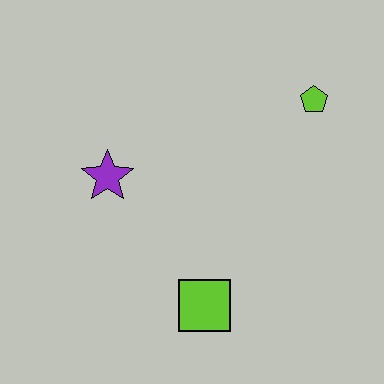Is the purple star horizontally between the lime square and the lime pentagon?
No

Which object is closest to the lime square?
The purple star is closest to the lime square.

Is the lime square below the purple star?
Yes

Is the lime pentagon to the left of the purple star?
No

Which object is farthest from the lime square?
The lime pentagon is farthest from the lime square.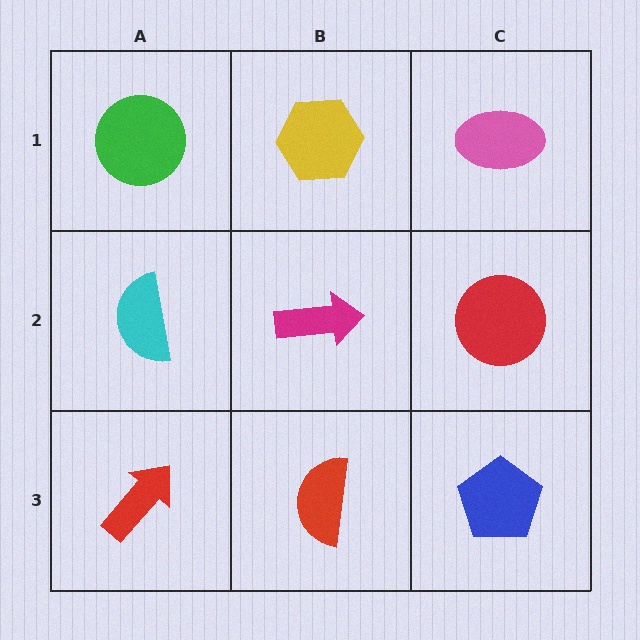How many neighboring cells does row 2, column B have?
4.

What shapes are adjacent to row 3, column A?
A cyan semicircle (row 2, column A), a red semicircle (row 3, column B).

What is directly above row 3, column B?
A magenta arrow.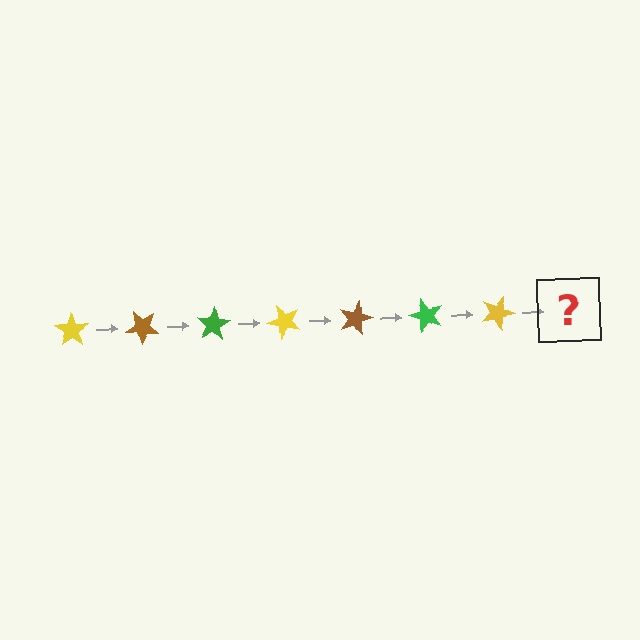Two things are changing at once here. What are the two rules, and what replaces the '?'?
The two rules are that it rotates 40 degrees each step and the color cycles through yellow, brown, and green. The '?' should be a brown star, rotated 280 degrees from the start.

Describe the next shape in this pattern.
It should be a brown star, rotated 280 degrees from the start.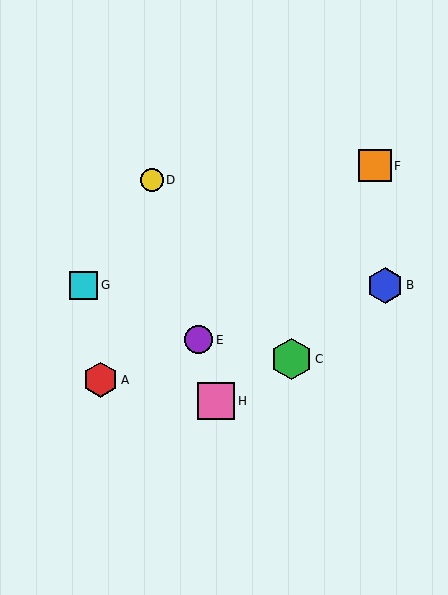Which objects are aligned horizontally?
Objects B, G are aligned horizontally.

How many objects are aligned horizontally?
2 objects (B, G) are aligned horizontally.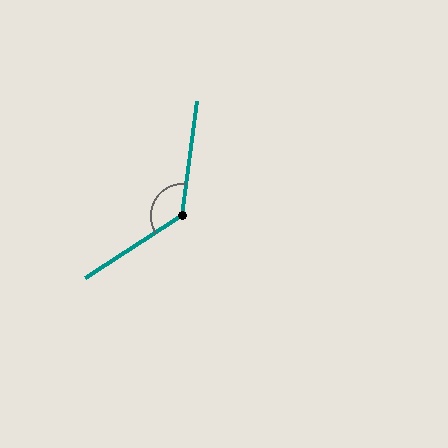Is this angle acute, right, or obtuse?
It is obtuse.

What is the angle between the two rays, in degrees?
Approximately 130 degrees.